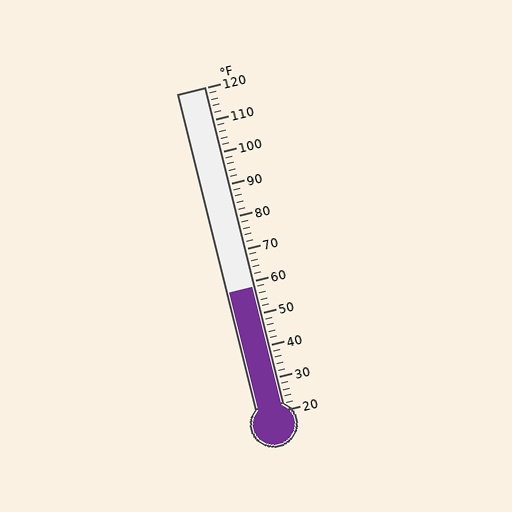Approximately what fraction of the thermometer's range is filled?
The thermometer is filled to approximately 40% of its range.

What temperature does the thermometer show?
The thermometer shows approximately 58°F.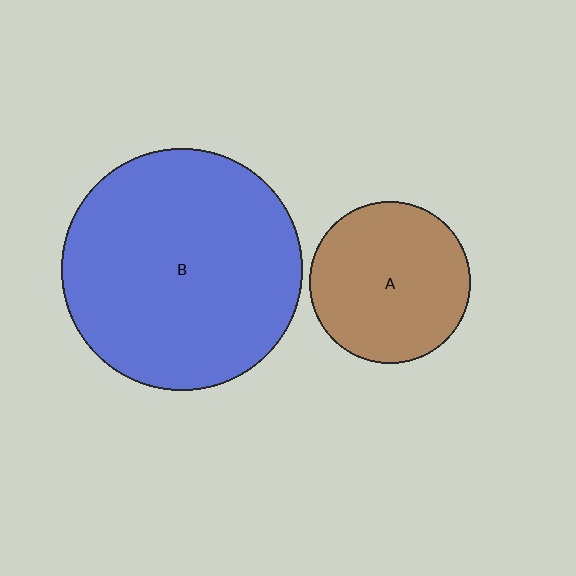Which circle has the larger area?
Circle B (blue).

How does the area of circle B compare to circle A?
Approximately 2.2 times.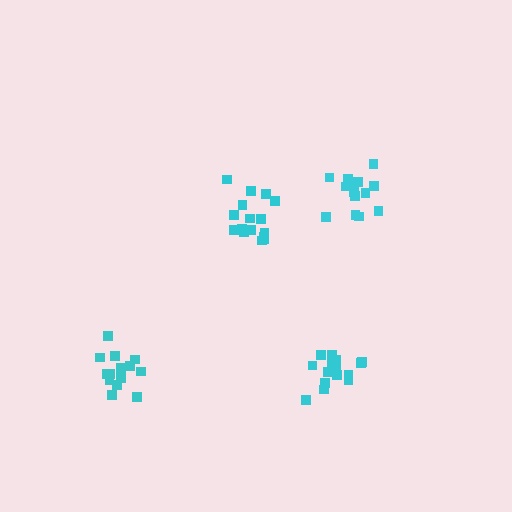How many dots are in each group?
Group 1: 15 dots, Group 2: 16 dots, Group 3: 14 dots, Group 4: 16 dots (61 total).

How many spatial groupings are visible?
There are 4 spatial groupings.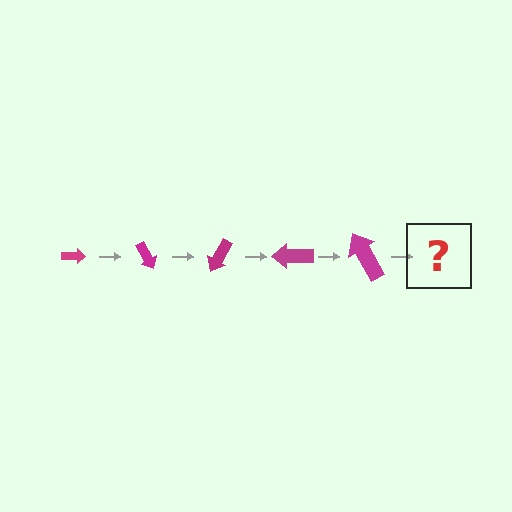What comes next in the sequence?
The next element should be an arrow, larger than the previous one and rotated 300 degrees from the start.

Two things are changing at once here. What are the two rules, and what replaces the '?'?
The two rules are that the arrow grows larger each step and it rotates 60 degrees each step. The '?' should be an arrow, larger than the previous one and rotated 300 degrees from the start.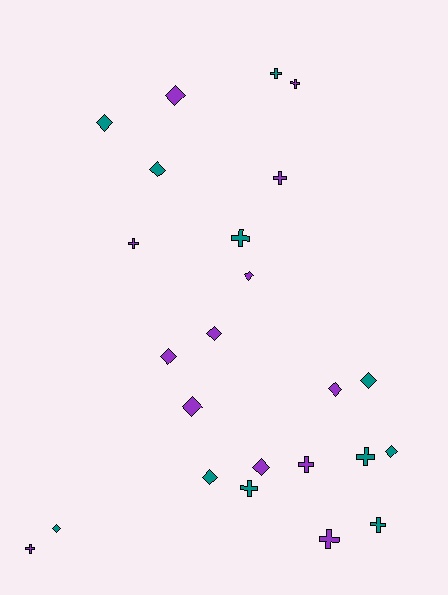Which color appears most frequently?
Purple, with 13 objects.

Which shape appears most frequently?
Diamond, with 13 objects.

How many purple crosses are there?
There are 6 purple crosses.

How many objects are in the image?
There are 24 objects.